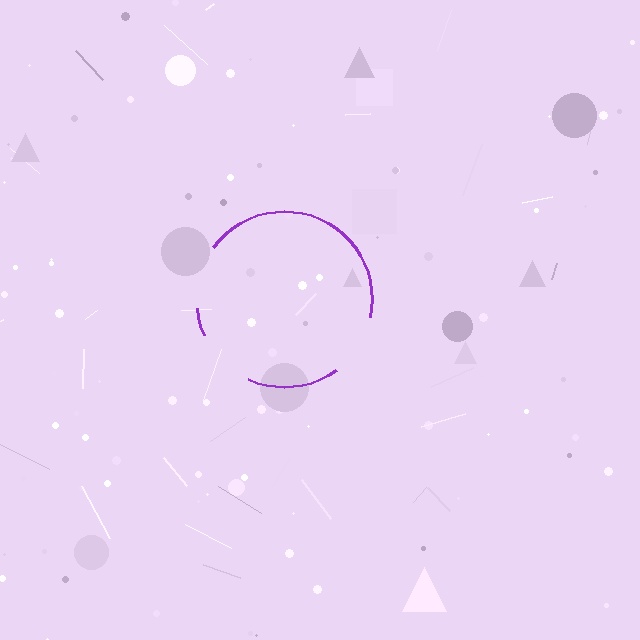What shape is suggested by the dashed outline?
The dashed outline suggests a circle.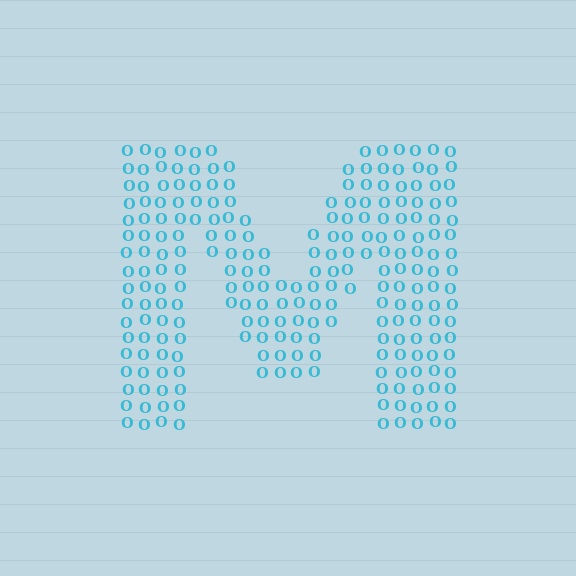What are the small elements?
The small elements are letter O's.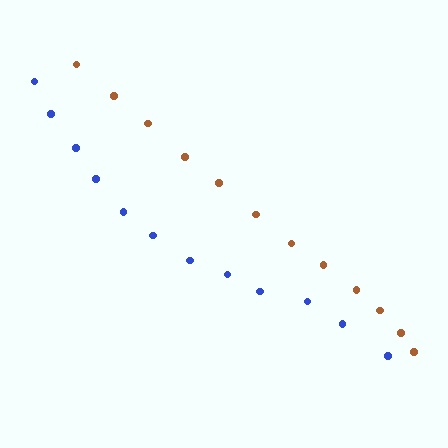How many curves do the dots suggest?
There are 2 distinct paths.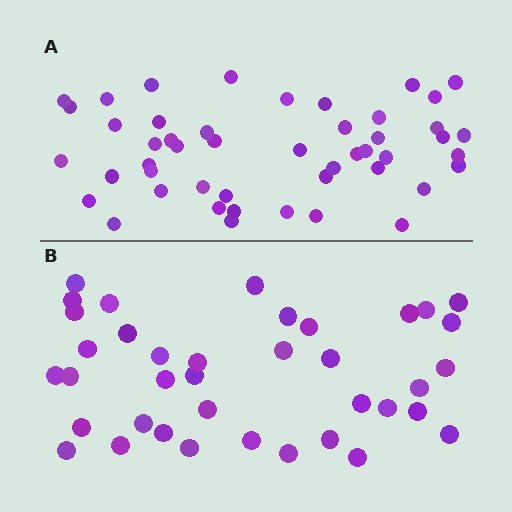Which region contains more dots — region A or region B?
Region A (the top region) has more dots.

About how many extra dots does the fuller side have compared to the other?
Region A has roughly 10 or so more dots than region B.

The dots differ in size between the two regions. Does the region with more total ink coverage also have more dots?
No. Region B has more total ink coverage because its dots are larger, but region A actually contains more individual dots. Total area can be misleading — the number of items is what matters here.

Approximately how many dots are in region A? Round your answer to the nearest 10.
About 50 dots. (The exact count is 48, which rounds to 50.)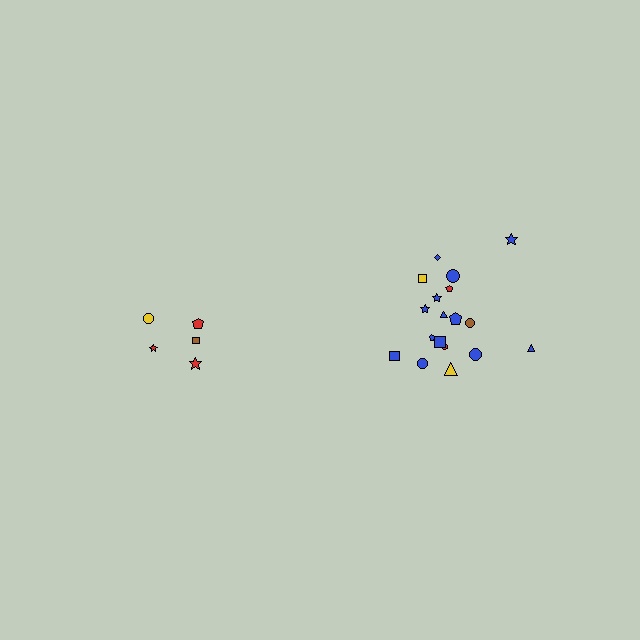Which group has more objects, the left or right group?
The right group.